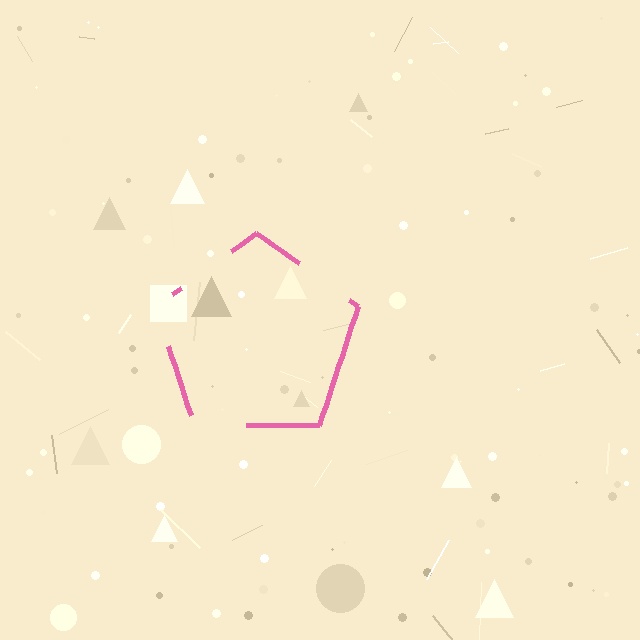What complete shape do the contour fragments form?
The contour fragments form a pentagon.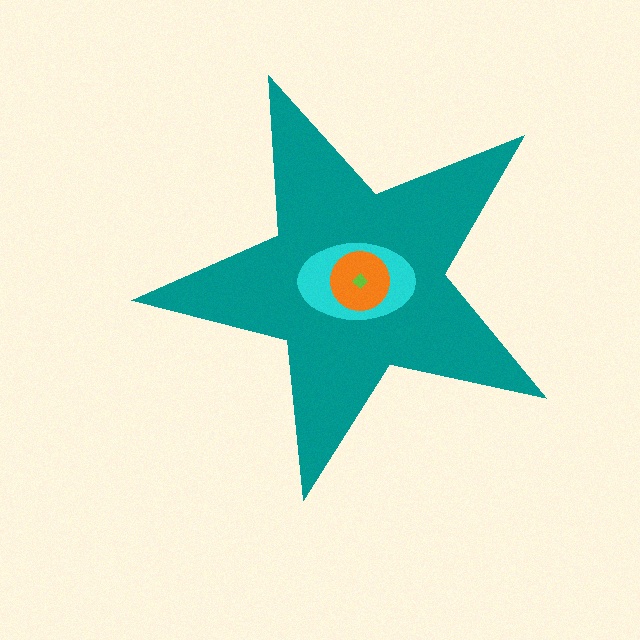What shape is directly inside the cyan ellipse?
The orange circle.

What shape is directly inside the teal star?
The cyan ellipse.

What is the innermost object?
The lime diamond.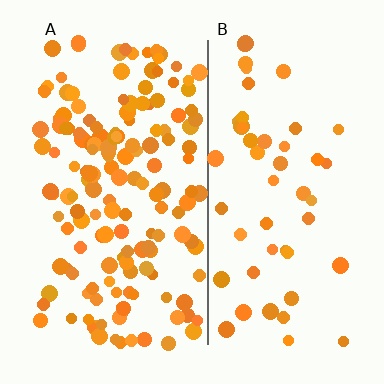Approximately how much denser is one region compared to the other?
Approximately 3.2× — region A over region B.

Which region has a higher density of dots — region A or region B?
A (the left).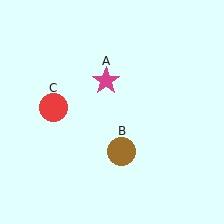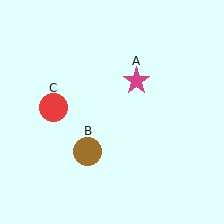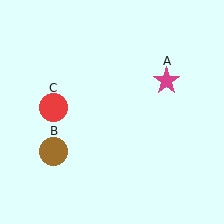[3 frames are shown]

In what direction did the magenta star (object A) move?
The magenta star (object A) moved right.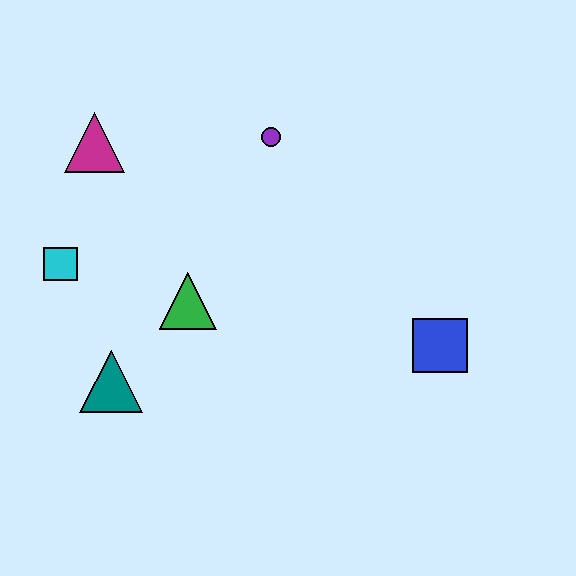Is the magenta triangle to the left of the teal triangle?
Yes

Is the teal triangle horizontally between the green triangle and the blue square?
No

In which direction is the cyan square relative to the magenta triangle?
The cyan square is below the magenta triangle.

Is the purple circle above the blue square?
Yes